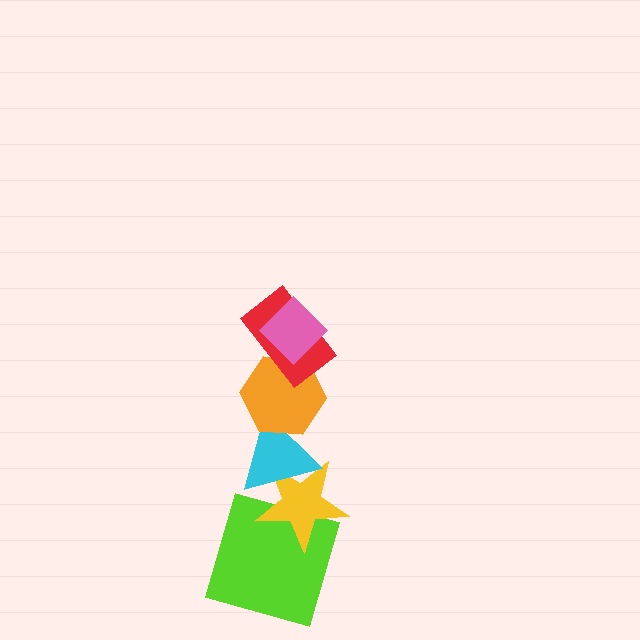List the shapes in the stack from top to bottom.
From top to bottom: the pink diamond, the red rectangle, the orange hexagon, the cyan triangle, the yellow star, the lime square.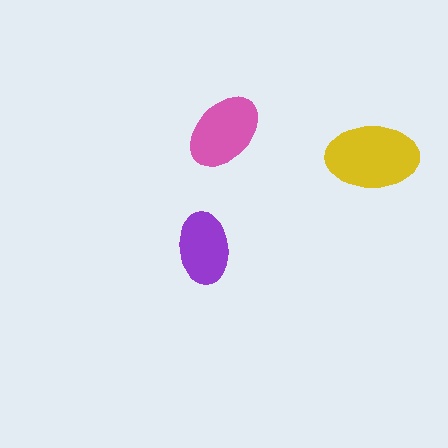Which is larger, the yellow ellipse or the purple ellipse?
The yellow one.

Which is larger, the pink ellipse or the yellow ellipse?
The yellow one.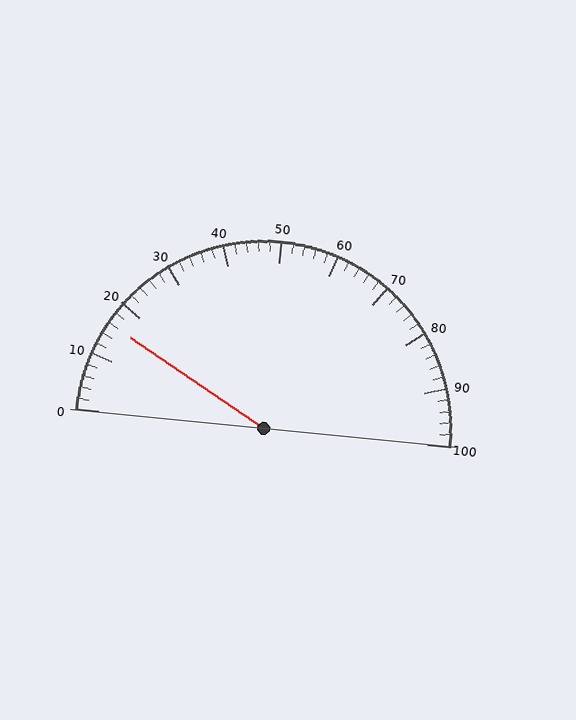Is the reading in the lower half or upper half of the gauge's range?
The reading is in the lower half of the range (0 to 100).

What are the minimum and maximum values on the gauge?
The gauge ranges from 0 to 100.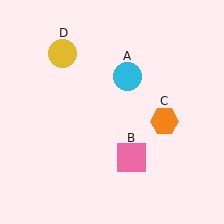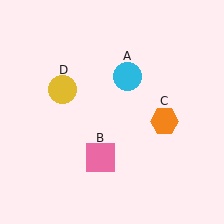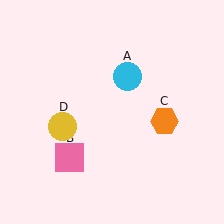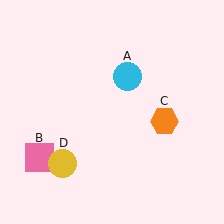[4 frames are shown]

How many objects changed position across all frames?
2 objects changed position: pink square (object B), yellow circle (object D).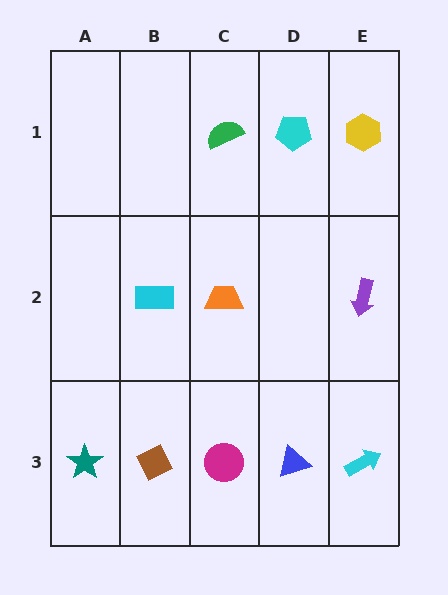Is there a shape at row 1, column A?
No, that cell is empty.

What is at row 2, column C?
An orange trapezoid.